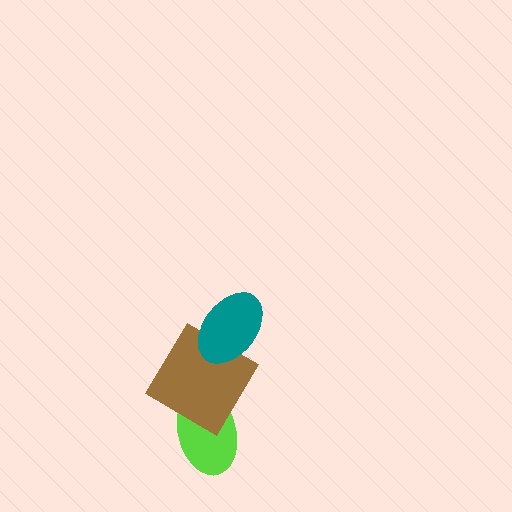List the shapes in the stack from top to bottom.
From top to bottom: the teal ellipse, the brown diamond, the lime ellipse.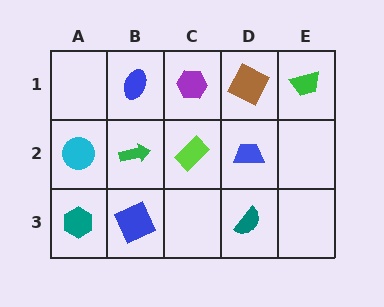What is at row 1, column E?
A green trapezoid.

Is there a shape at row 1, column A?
No, that cell is empty.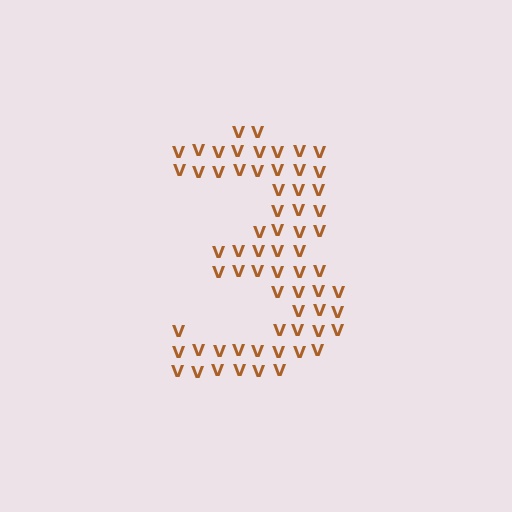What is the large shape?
The large shape is the digit 3.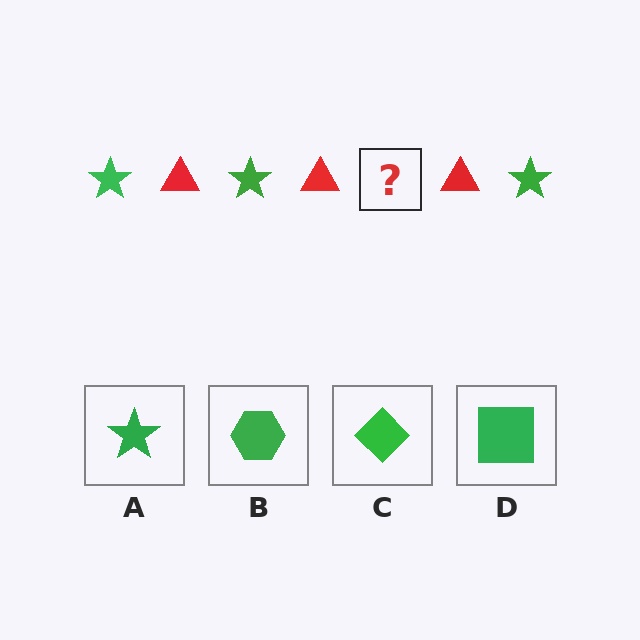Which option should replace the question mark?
Option A.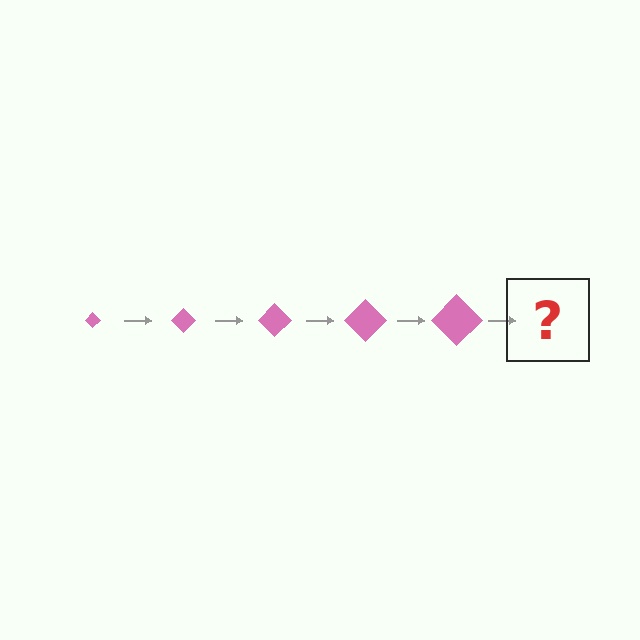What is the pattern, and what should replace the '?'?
The pattern is that the diamond gets progressively larger each step. The '?' should be a pink diamond, larger than the previous one.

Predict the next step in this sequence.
The next step is a pink diamond, larger than the previous one.